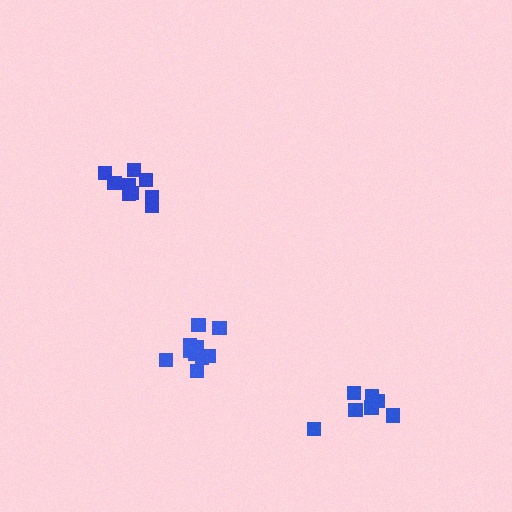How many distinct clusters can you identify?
There are 3 distinct clusters.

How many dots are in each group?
Group 1: 11 dots, Group 2: 9 dots, Group 3: 8 dots (28 total).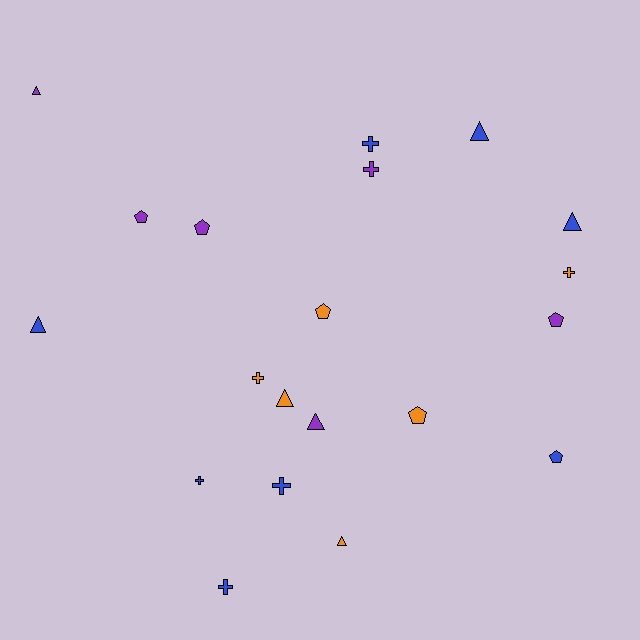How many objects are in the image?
There are 20 objects.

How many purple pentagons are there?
There are 3 purple pentagons.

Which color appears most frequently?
Blue, with 8 objects.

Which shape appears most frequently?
Triangle, with 7 objects.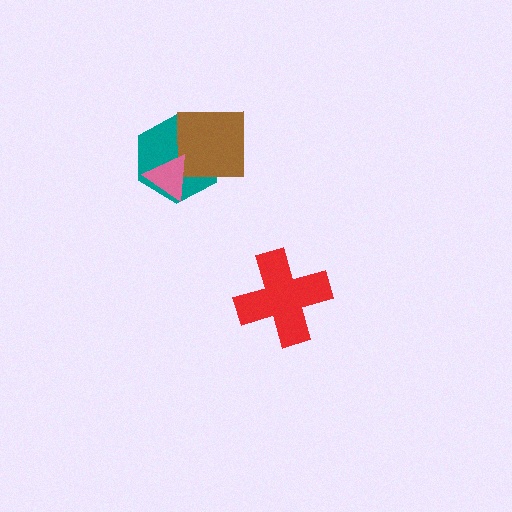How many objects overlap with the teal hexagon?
2 objects overlap with the teal hexagon.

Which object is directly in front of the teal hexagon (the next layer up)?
The brown square is directly in front of the teal hexagon.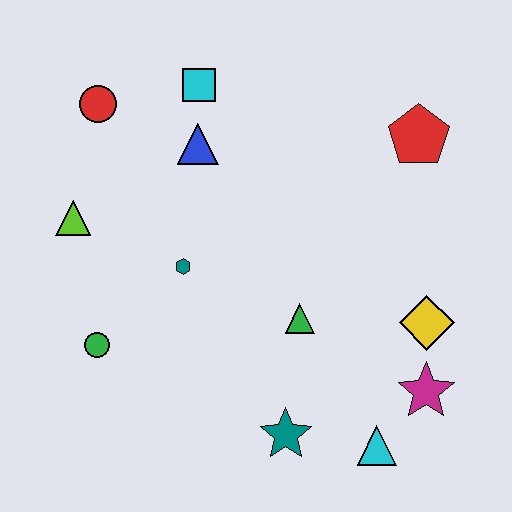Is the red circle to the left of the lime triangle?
No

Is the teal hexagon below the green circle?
No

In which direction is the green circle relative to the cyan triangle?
The green circle is to the left of the cyan triangle.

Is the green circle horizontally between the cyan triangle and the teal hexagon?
No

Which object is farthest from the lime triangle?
The magenta star is farthest from the lime triangle.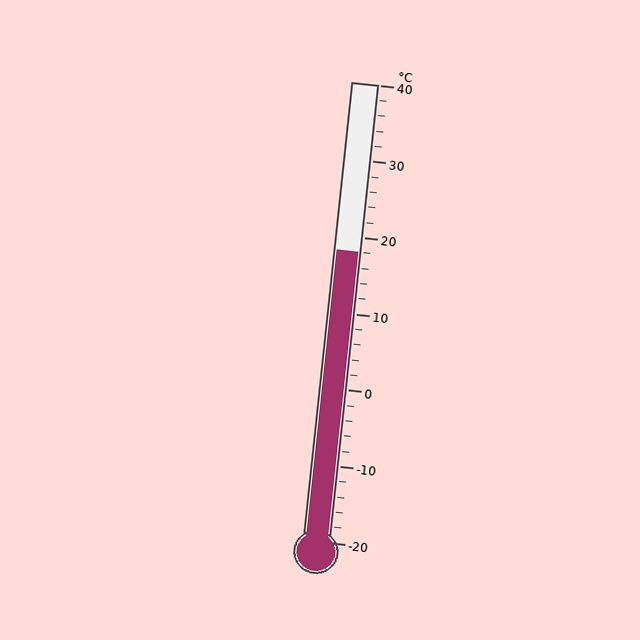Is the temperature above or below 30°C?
The temperature is below 30°C.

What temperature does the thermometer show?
The thermometer shows approximately 18°C.